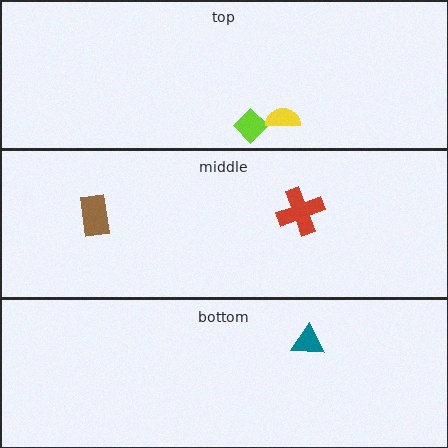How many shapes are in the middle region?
2.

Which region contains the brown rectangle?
The middle region.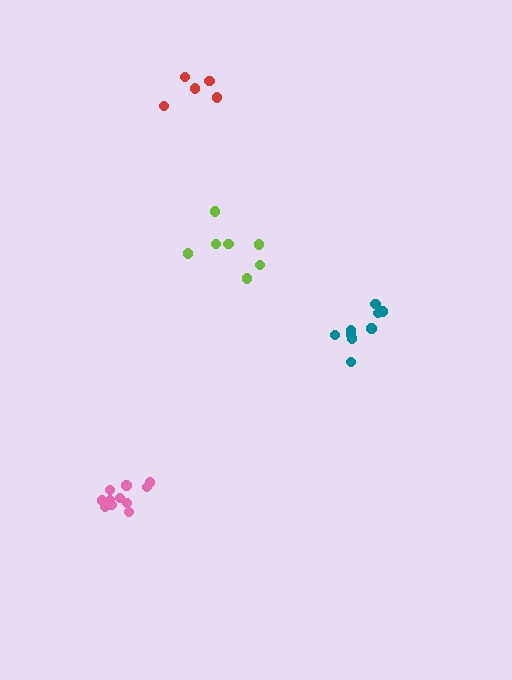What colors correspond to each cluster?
The clusters are colored: red, lime, teal, pink.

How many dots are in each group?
Group 1: 5 dots, Group 2: 7 dots, Group 3: 9 dots, Group 4: 11 dots (32 total).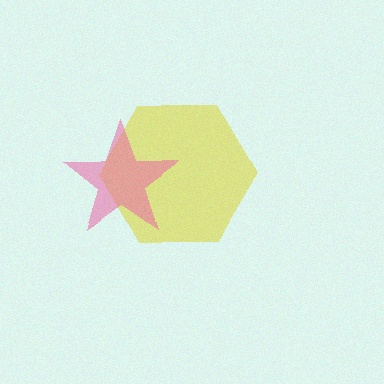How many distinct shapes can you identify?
There are 2 distinct shapes: a yellow hexagon, a pink star.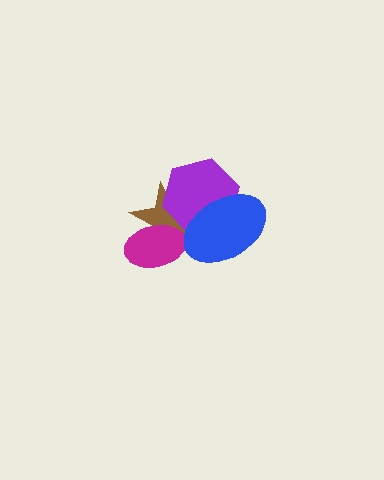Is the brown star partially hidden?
Yes, it is partially covered by another shape.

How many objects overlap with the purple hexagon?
2 objects overlap with the purple hexagon.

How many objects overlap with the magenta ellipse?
1 object overlaps with the magenta ellipse.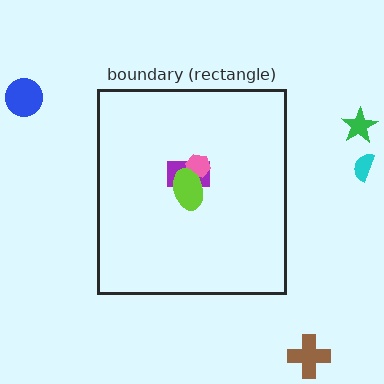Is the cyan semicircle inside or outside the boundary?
Outside.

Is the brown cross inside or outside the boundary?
Outside.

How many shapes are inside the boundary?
3 inside, 4 outside.